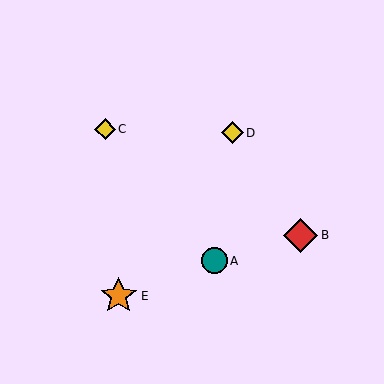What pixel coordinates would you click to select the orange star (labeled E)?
Click at (119, 296) to select the orange star E.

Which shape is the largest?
The orange star (labeled E) is the largest.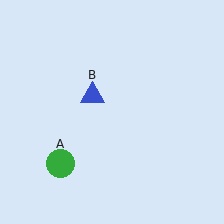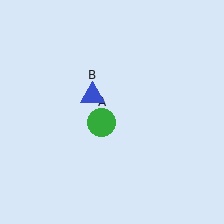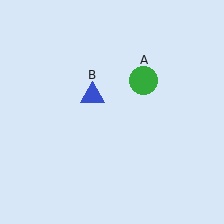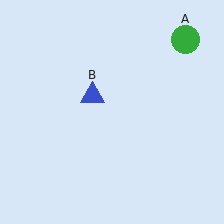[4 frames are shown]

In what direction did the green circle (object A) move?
The green circle (object A) moved up and to the right.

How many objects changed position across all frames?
1 object changed position: green circle (object A).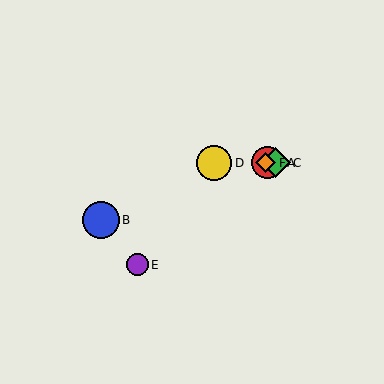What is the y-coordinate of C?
Object C is at y≈163.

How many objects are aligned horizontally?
4 objects (A, C, D, F) are aligned horizontally.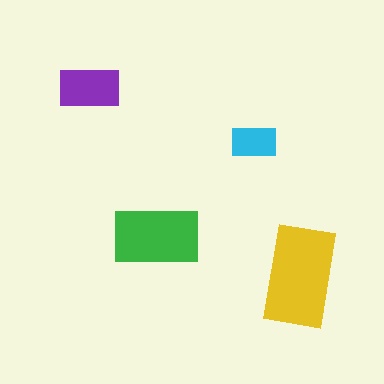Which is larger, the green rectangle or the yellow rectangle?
The yellow one.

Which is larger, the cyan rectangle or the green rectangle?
The green one.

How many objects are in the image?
There are 4 objects in the image.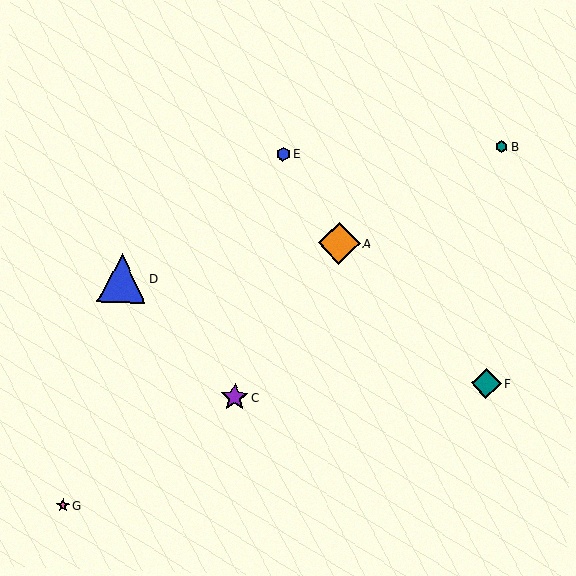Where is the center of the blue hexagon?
The center of the blue hexagon is at (283, 154).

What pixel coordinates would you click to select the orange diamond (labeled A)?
Click at (339, 243) to select the orange diamond A.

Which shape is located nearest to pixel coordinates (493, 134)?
The teal hexagon (labeled B) at (502, 147) is nearest to that location.